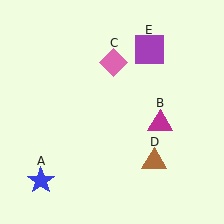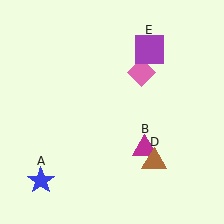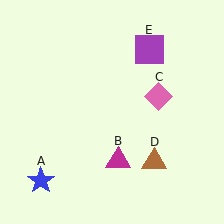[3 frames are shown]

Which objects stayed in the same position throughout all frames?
Blue star (object A) and brown triangle (object D) and purple square (object E) remained stationary.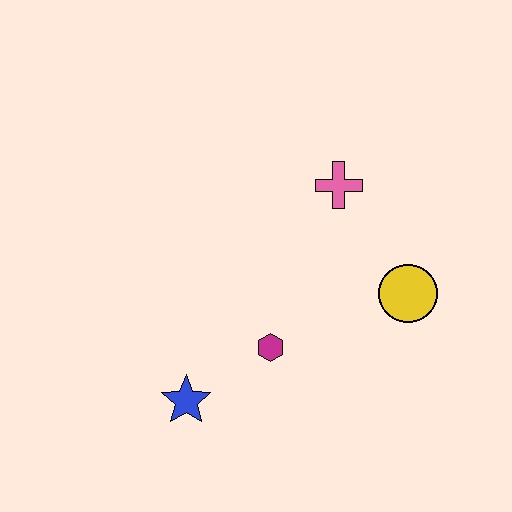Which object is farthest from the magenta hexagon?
The pink cross is farthest from the magenta hexagon.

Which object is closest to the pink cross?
The yellow circle is closest to the pink cross.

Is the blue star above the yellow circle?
No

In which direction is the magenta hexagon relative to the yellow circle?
The magenta hexagon is to the left of the yellow circle.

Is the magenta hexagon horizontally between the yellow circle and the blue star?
Yes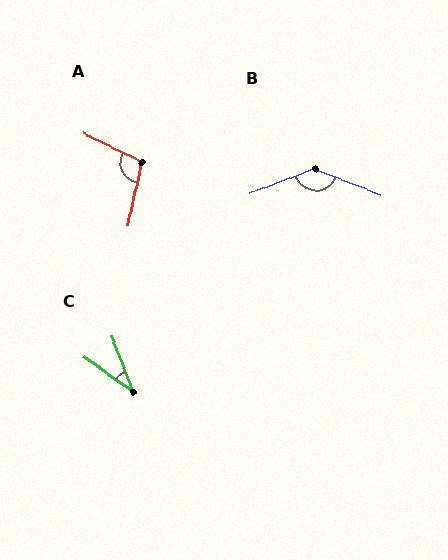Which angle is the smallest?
C, at approximately 34 degrees.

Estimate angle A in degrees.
Approximately 104 degrees.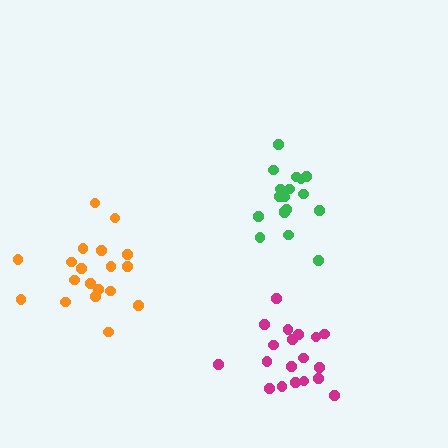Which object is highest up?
The green cluster is topmost.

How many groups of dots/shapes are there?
There are 3 groups.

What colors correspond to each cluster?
The clusters are colored: magenta, orange, green.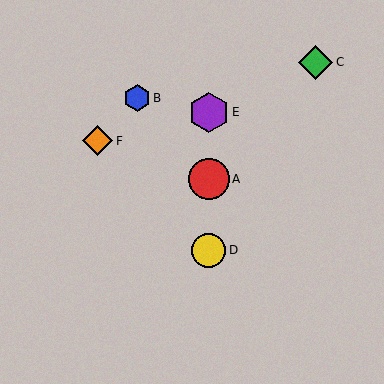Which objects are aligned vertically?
Objects A, D, E are aligned vertically.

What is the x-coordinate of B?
Object B is at x≈137.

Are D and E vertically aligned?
Yes, both are at x≈209.